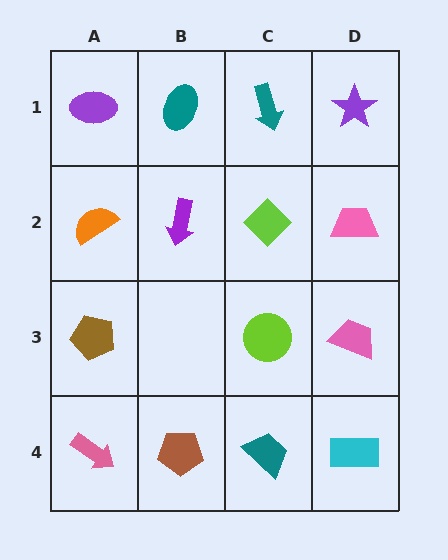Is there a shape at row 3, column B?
No, that cell is empty.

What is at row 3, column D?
A pink trapezoid.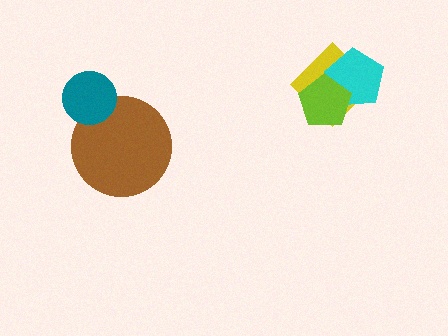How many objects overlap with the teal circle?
1 object overlaps with the teal circle.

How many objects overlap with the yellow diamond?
2 objects overlap with the yellow diamond.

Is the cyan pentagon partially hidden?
Yes, it is partially covered by another shape.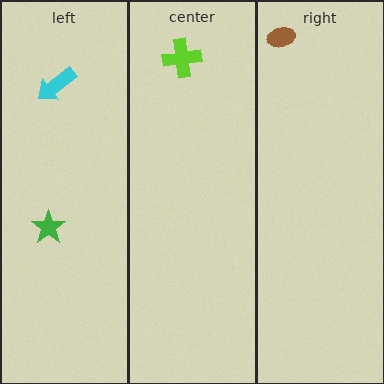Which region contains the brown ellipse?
The right region.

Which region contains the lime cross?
The center region.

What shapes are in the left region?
The cyan arrow, the green star.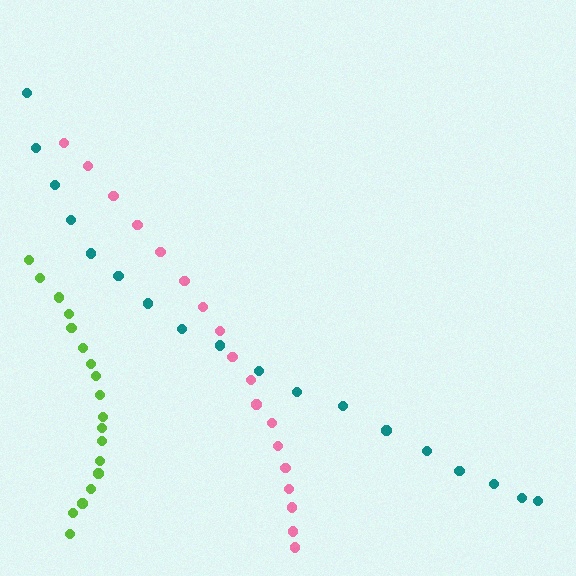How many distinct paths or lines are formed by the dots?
There are 3 distinct paths.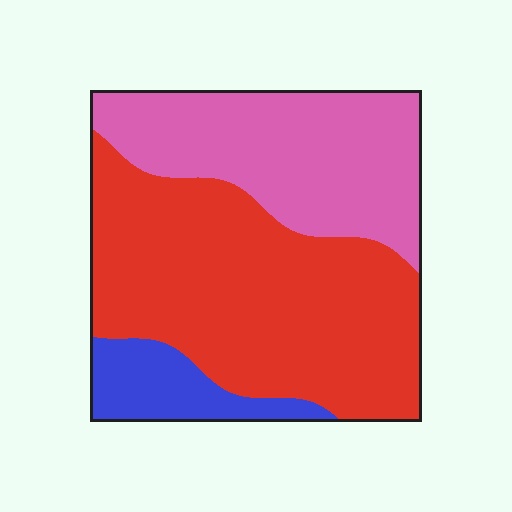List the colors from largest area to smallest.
From largest to smallest: red, pink, blue.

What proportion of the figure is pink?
Pink covers 34% of the figure.